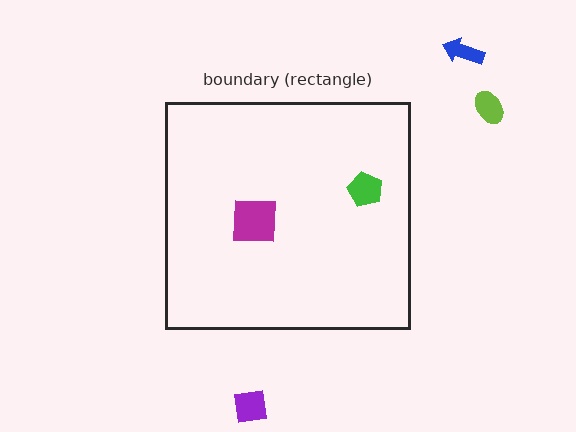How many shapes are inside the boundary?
2 inside, 3 outside.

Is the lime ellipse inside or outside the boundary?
Outside.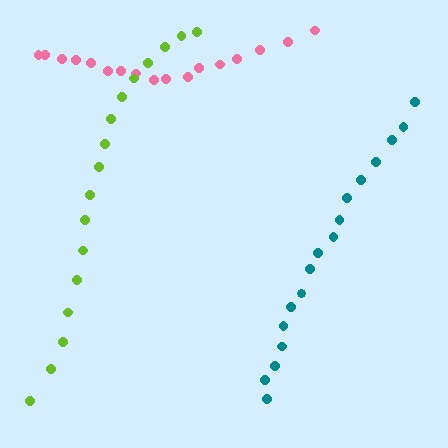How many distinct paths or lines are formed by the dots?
There are 3 distinct paths.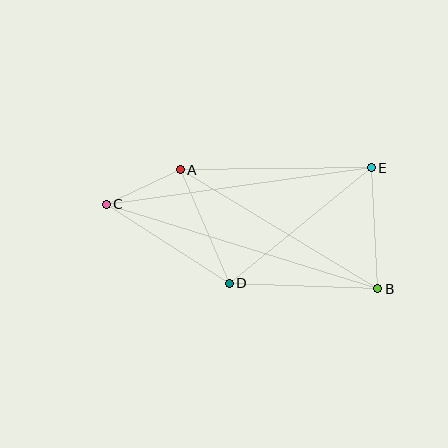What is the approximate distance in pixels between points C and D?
The distance between C and D is approximately 146 pixels.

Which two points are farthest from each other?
Points B and C are farthest from each other.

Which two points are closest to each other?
Points A and C are closest to each other.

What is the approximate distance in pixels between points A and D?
The distance between A and D is approximately 124 pixels.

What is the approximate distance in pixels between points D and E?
The distance between D and E is approximately 183 pixels.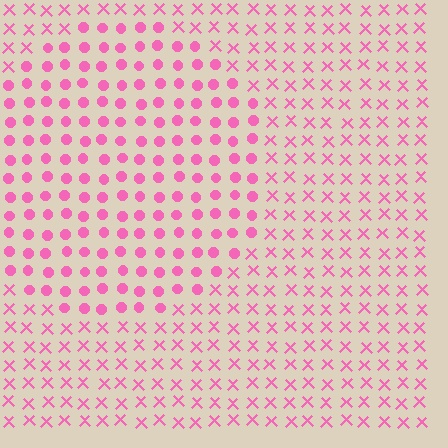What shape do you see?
I see a circle.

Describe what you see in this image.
The image is filled with small pink elements arranged in a uniform grid. A circle-shaped region contains circles, while the surrounding area contains X marks. The boundary is defined purely by the change in element shape.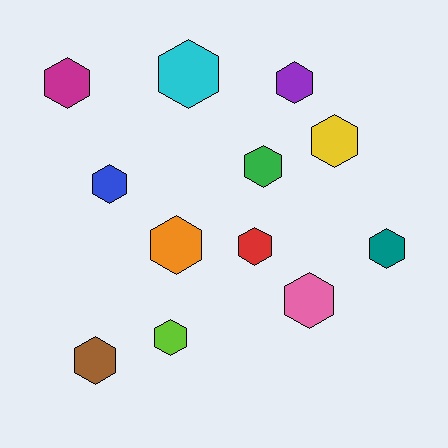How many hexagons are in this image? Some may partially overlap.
There are 12 hexagons.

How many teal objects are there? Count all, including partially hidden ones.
There is 1 teal object.